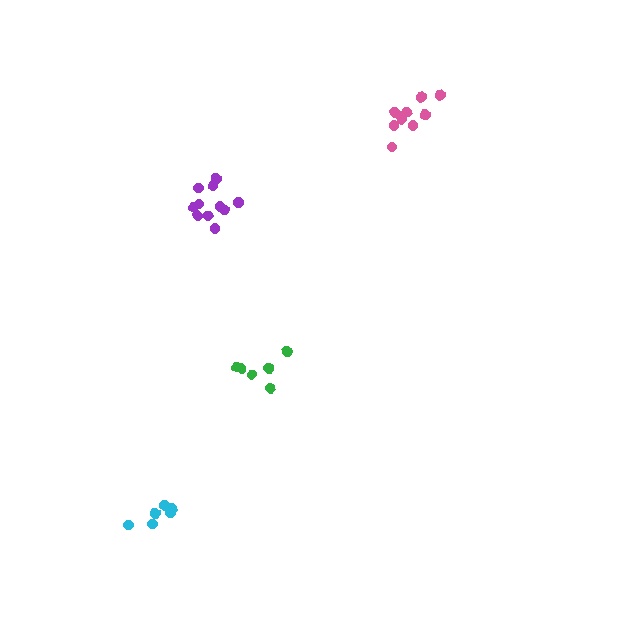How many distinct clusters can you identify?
There are 4 distinct clusters.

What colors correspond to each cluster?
The clusters are colored: purple, green, pink, cyan.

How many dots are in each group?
Group 1: 11 dots, Group 2: 6 dots, Group 3: 10 dots, Group 4: 6 dots (33 total).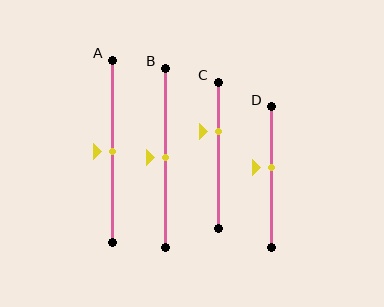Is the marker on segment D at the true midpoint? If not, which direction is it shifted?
No, the marker on segment D is shifted upward by about 6% of the segment length.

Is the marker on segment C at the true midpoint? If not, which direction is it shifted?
No, the marker on segment C is shifted upward by about 16% of the segment length.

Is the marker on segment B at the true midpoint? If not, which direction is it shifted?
Yes, the marker on segment B is at the true midpoint.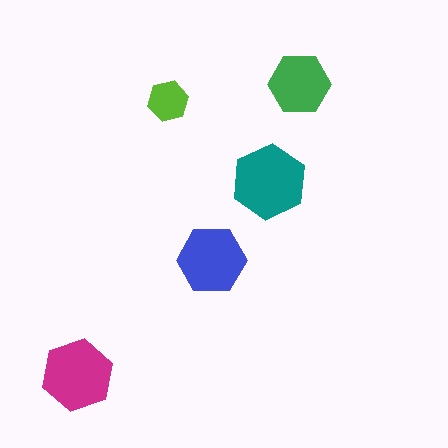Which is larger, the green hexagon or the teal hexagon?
The teal one.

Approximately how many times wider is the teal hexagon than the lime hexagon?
About 2 times wider.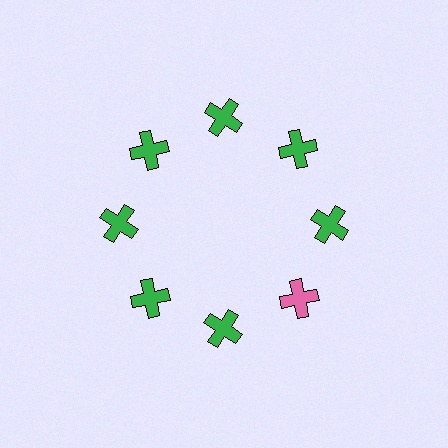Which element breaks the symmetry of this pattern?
The pink cross at roughly the 4 o'clock position breaks the symmetry. All other shapes are green crosses.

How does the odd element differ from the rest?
It has a different color: pink instead of green.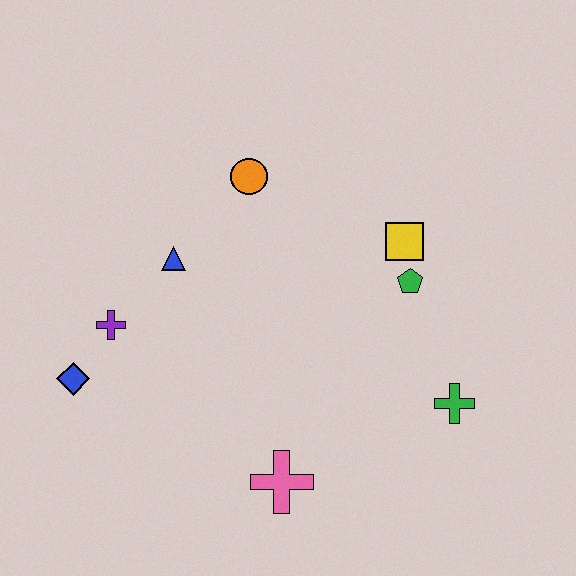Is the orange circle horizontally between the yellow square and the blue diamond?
Yes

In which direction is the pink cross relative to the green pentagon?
The pink cross is below the green pentagon.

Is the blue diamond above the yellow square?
No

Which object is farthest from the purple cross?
The green cross is farthest from the purple cross.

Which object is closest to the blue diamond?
The purple cross is closest to the blue diamond.